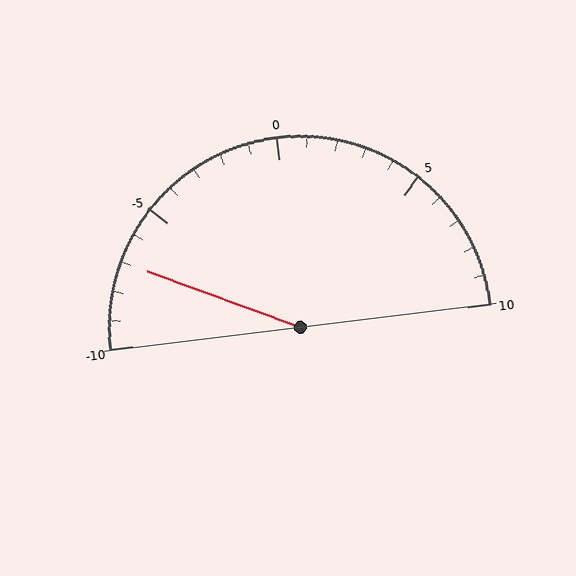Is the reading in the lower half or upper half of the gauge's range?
The reading is in the lower half of the range (-10 to 10).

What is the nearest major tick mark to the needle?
The nearest major tick mark is -5.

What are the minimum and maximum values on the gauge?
The gauge ranges from -10 to 10.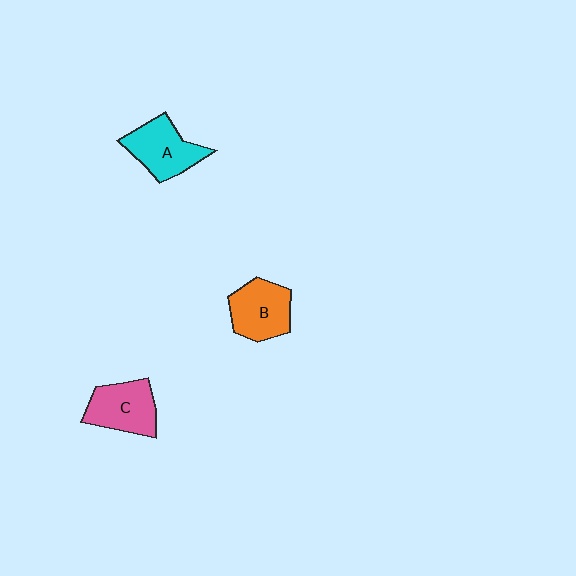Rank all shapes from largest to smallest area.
From largest to smallest: A (cyan), C (pink), B (orange).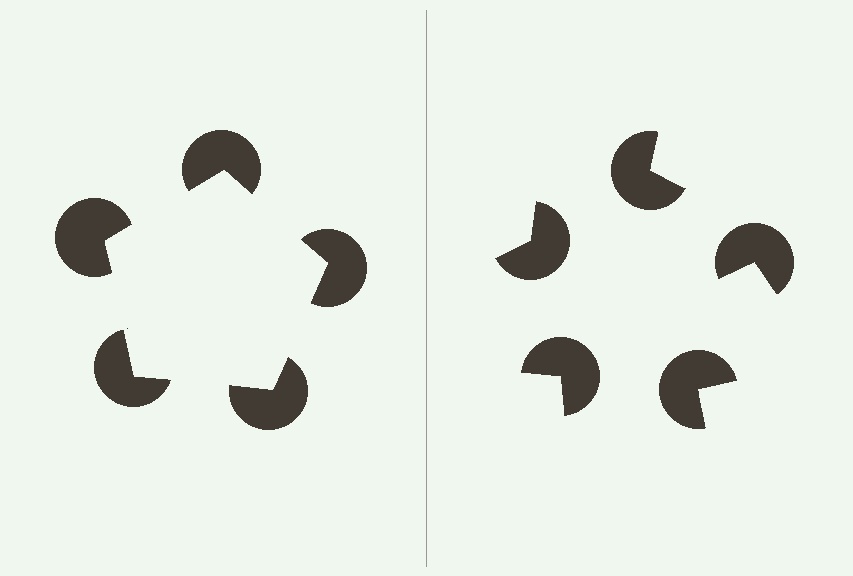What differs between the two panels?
The pac-man discs are positioned identically on both sides; only the wedge orientations differ. On the left they align to a pentagon; on the right they are misaligned.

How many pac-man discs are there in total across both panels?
10 — 5 on each side.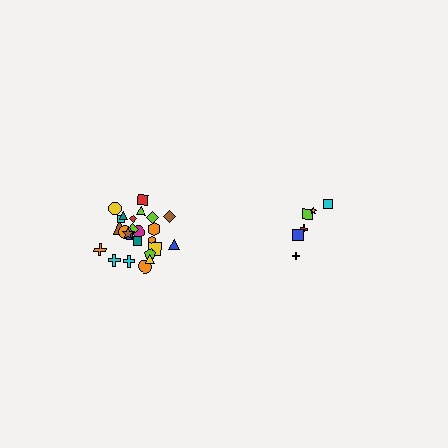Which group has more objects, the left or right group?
The left group.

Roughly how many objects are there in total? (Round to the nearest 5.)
Roughly 30 objects in total.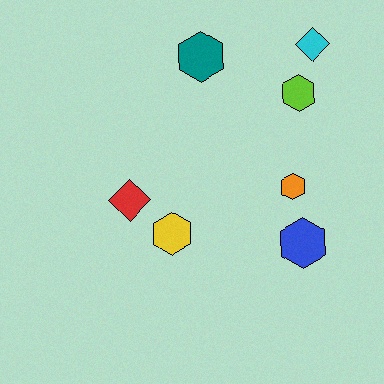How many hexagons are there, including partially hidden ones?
There are 5 hexagons.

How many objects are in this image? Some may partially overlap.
There are 7 objects.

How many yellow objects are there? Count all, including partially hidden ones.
There is 1 yellow object.